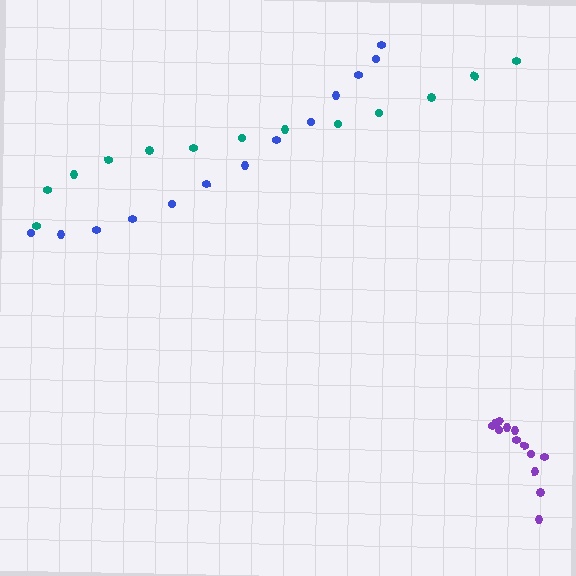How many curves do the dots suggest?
There are 3 distinct paths.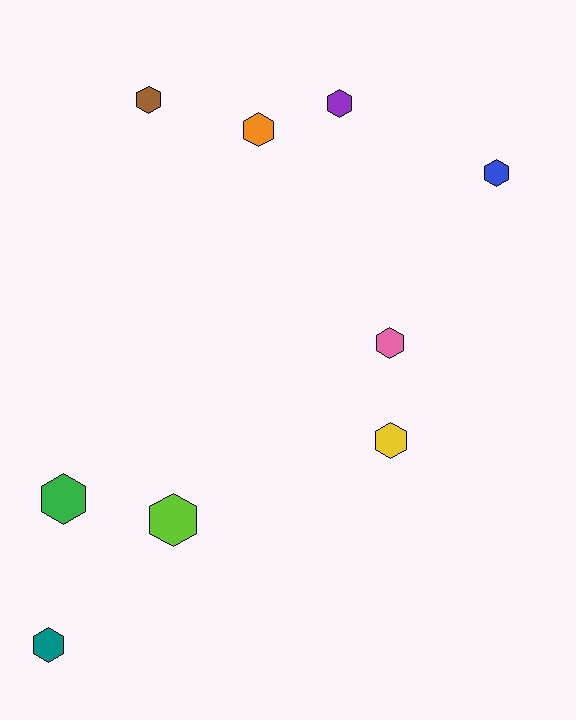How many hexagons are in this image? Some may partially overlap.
There are 9 hexagons.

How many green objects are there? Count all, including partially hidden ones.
There is 1 green object.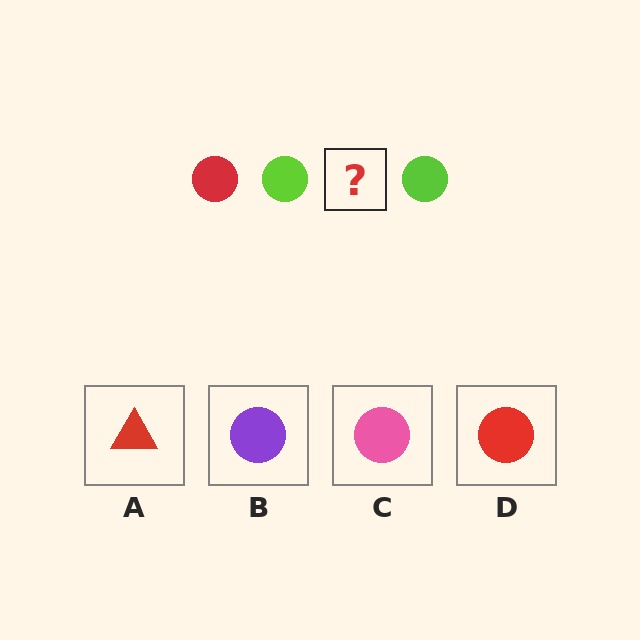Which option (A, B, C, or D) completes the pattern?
D.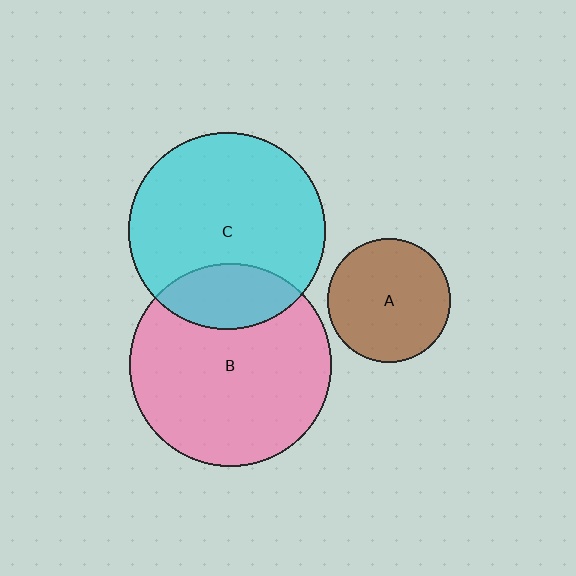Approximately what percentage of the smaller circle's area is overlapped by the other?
Approximately 20%.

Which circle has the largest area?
Circle B (pink).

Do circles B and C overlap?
Yes.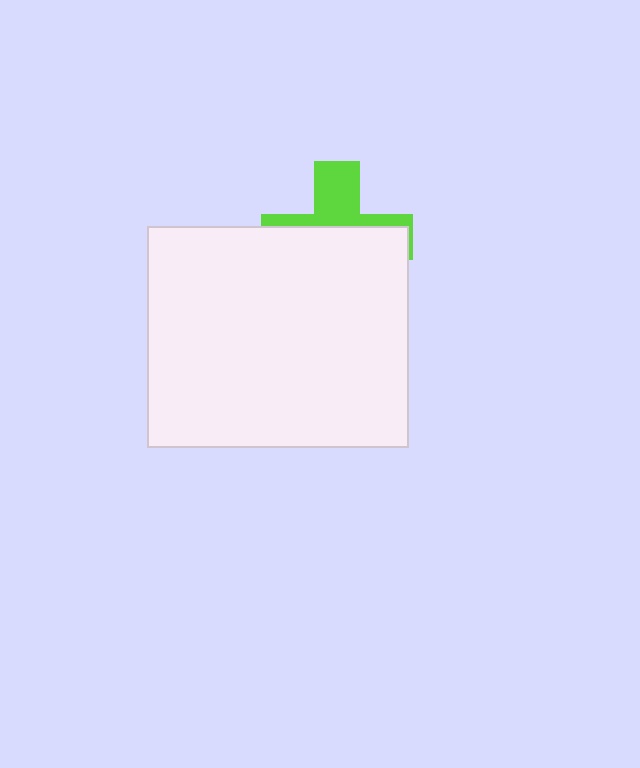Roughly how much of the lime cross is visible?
A small part of it is visible (roughly 37%).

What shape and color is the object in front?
The object in front is a white rectangle.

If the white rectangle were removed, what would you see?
You would see the complete lime cross.